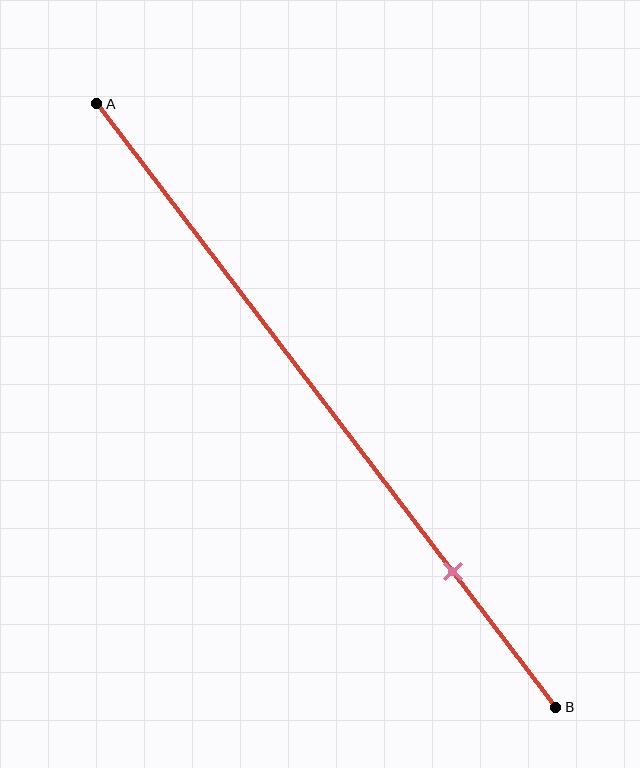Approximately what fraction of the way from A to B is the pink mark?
The pink mark is approximately 80% of the way from A to B.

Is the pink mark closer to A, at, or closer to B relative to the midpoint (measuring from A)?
The pink mark is closer to point B than the midpoint of segment AB.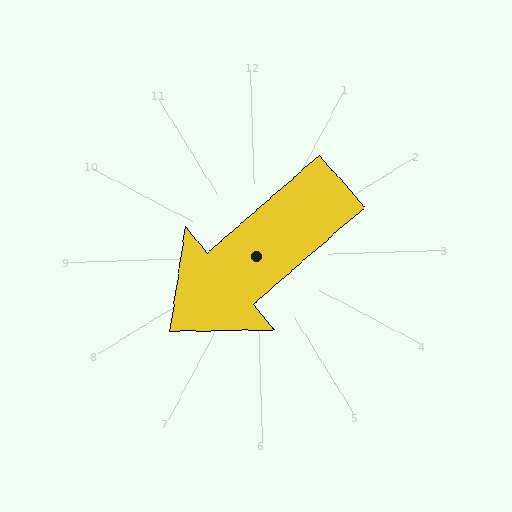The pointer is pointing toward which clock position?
Roughly 8 o'clock.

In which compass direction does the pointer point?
Southwest.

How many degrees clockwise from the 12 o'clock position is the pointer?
Approximately 231 degrees.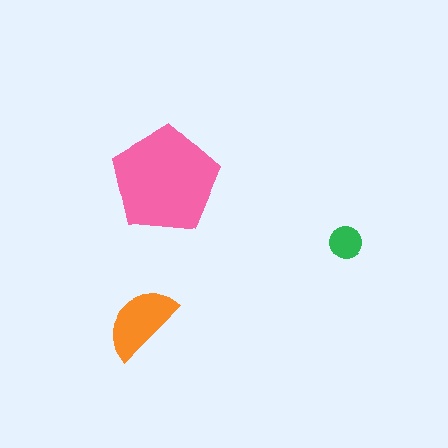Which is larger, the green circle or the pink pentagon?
The pink pentagon.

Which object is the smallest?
The green circle.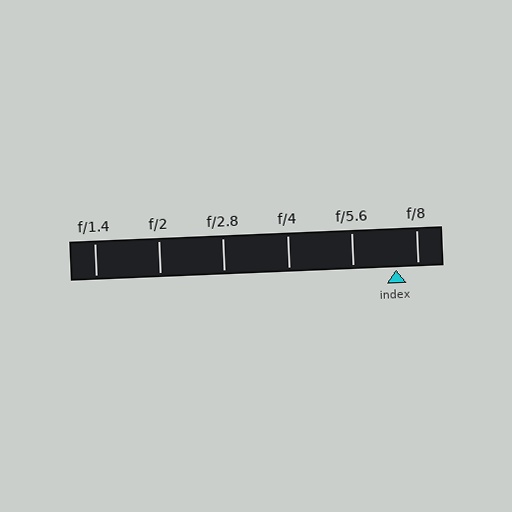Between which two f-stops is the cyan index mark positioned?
The index mark is between f/5.6 and f/8.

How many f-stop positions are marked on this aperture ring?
There are 6 f-stop positions marked.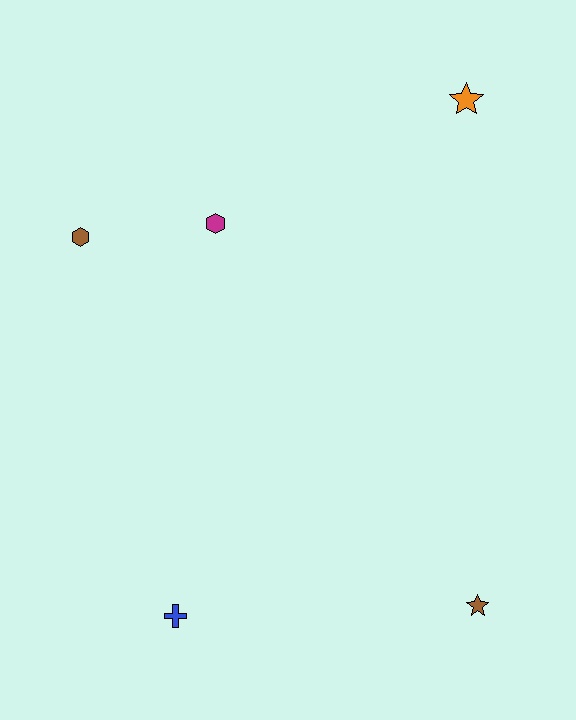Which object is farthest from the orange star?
The blue cross is farthest from the orange star.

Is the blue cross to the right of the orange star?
No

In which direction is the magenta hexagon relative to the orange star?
The magenta hexagon is to the left of the orange star.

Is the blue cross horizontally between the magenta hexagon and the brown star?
No